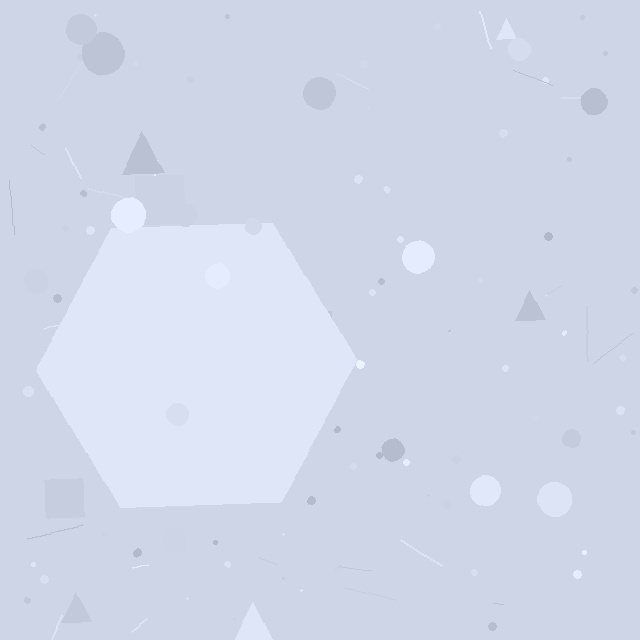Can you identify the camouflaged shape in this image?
The camouflaged shape is a hexagon.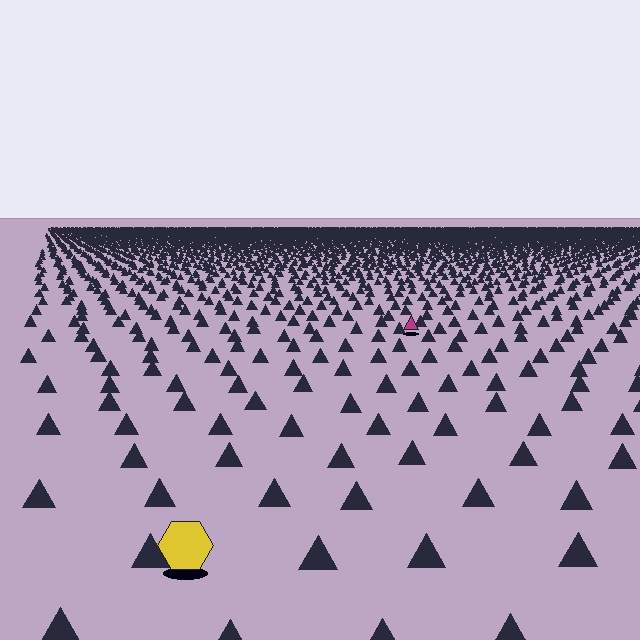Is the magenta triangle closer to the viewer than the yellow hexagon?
No. The yellow hexagon is closer — you can tell from the texture gradient: the ground texture is coarser near it.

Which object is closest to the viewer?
The yellow hexagon is closest. The texture marks near it are larger and more spread out.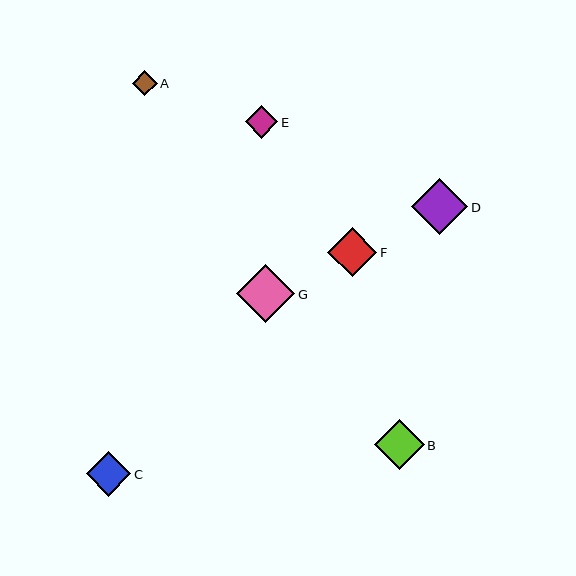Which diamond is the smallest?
Diamond A is the smallest with a size of approximately 24 pixels.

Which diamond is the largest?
Diamond G is the largest with a size of approximately 58 pixels.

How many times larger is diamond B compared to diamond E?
Diamond B is approximately 1.5 times the size of diamond E.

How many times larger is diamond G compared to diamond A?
Diamond G is approximately 2.4 times the size of diamond A.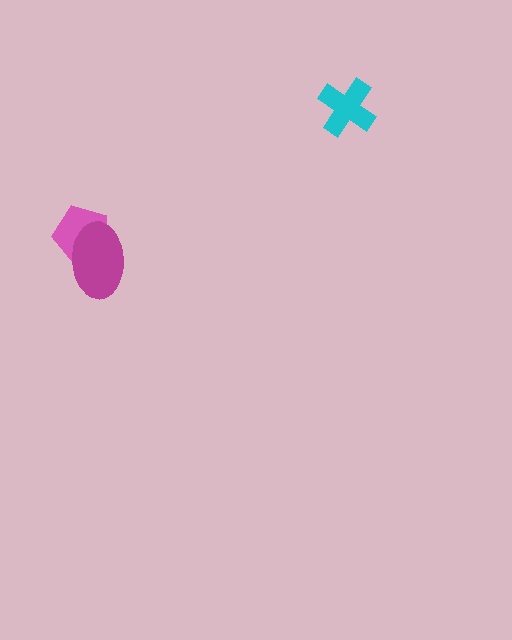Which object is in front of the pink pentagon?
The magenta ellipse is in front of the pink pentagon.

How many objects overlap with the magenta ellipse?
1 object overlaps with the magenta ellipse.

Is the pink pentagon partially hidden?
Yes, it is partially covered by another shape.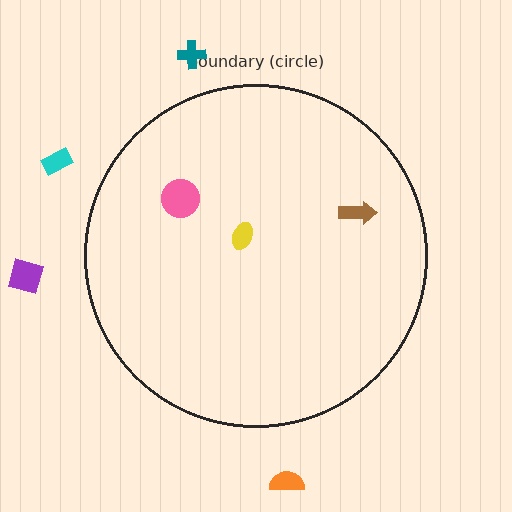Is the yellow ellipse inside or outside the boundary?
Inside.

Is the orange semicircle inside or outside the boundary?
Outside.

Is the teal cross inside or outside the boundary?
Outside.